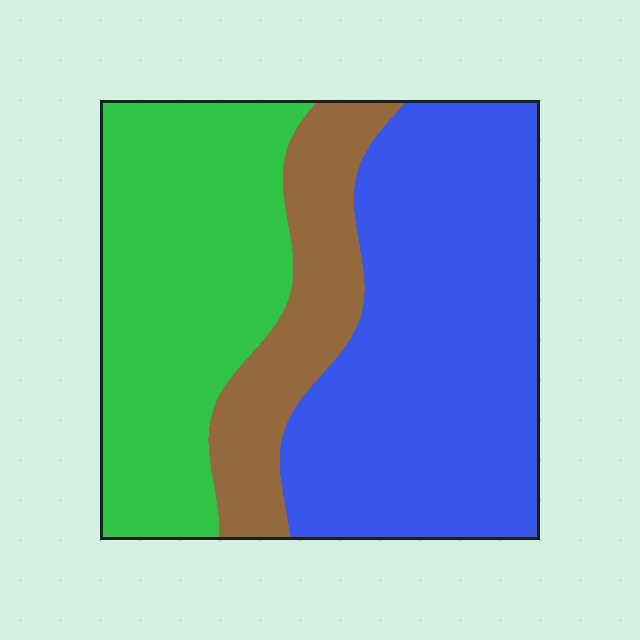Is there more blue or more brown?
Blue.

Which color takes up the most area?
Blue, at roughly 45%.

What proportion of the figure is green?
Green takes up between a third and a half of the figure.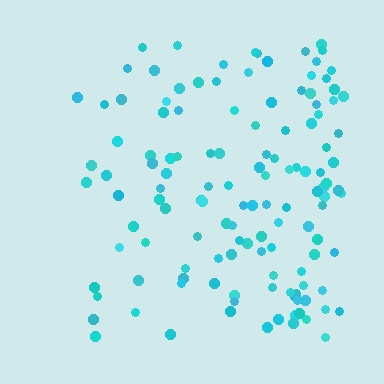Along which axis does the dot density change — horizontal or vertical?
Horizontal.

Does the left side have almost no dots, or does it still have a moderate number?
Still a moderate number, just noticeably fewer than the right.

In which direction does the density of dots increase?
From left to right, with the right side densest.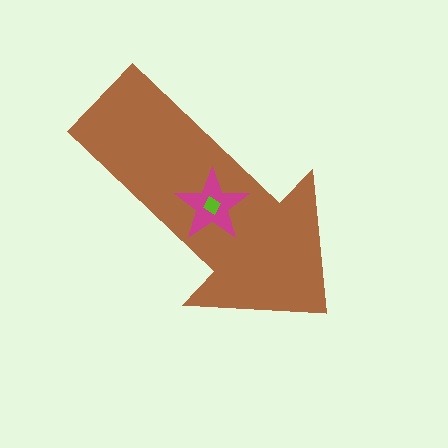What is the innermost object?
The lime diamond.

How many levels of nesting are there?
3.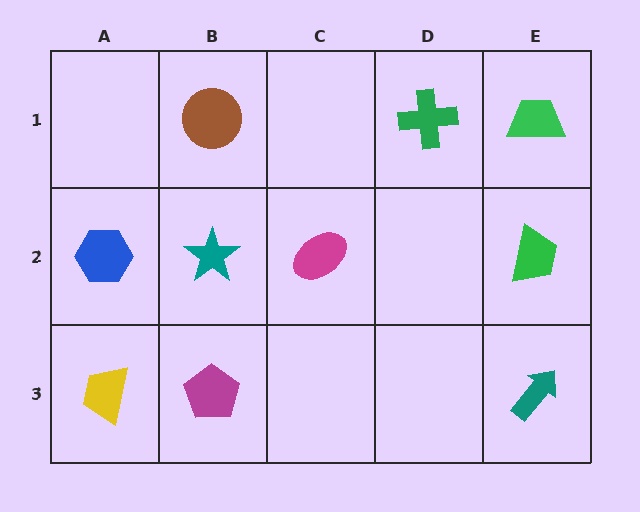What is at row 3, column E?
A teal arrow.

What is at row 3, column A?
A yellow trapezoid.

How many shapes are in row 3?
3 shapes.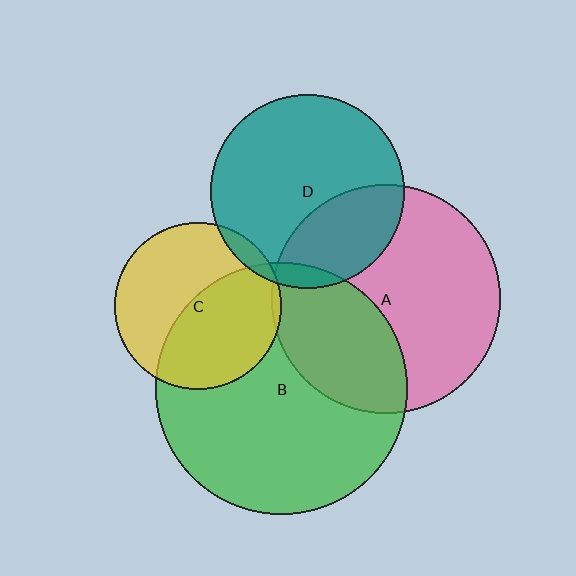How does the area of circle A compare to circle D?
Approximately 1.4 times.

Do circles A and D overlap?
Yes.